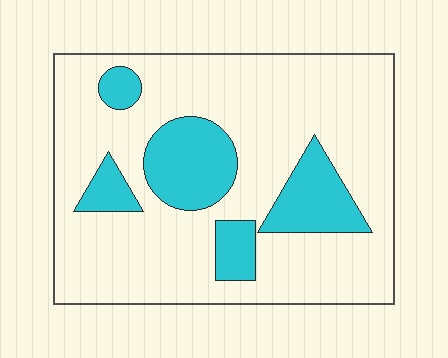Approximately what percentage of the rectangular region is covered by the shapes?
Approximately 20%.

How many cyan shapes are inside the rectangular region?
5.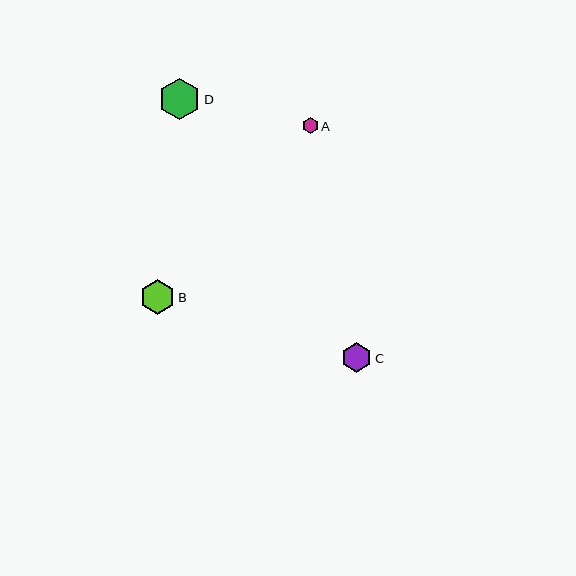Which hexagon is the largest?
Hexagon D is the largest with a size of approximately 42 pixels.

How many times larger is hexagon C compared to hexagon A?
Hexagon C is approximately 1.8 times the size of hexagon A.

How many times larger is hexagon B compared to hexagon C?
Hexagon B is approximately 1.2 times the size of hexagon C.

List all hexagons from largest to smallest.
From largest to smallest: D, B, C, A.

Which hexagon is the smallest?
Hexagon A is the smallest with a size of approximately 16 pixels.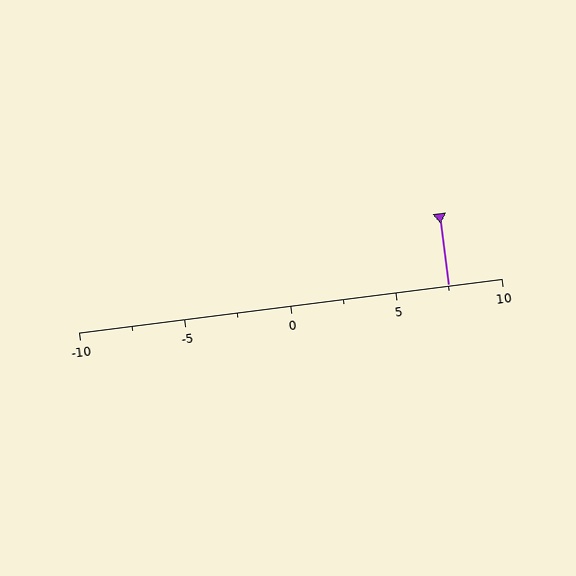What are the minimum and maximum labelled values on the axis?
The axis runs from -10 to 10.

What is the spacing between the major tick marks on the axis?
The major ticks are spaced 5 apart.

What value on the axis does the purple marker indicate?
The marker indicates approximately 7.5.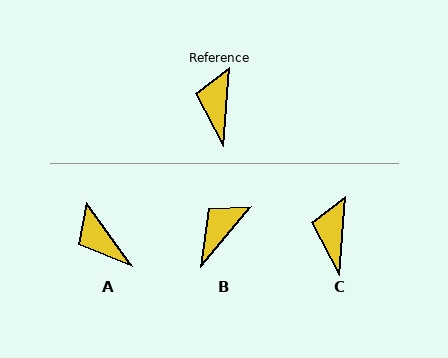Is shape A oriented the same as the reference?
No, it is off by about 40 degrees.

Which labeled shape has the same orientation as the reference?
C.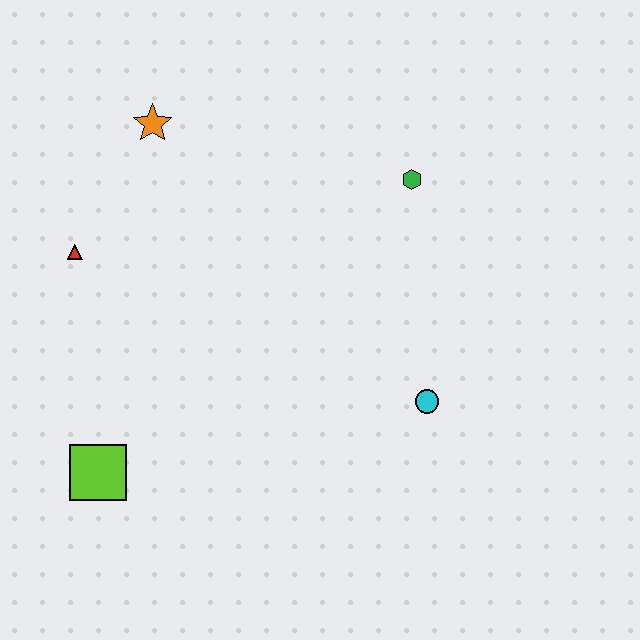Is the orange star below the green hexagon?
No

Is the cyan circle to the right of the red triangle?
Yes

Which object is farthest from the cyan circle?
The orange star is farthest from the cyan circle.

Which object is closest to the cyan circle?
The green hexagon is closest to the cyan circle.